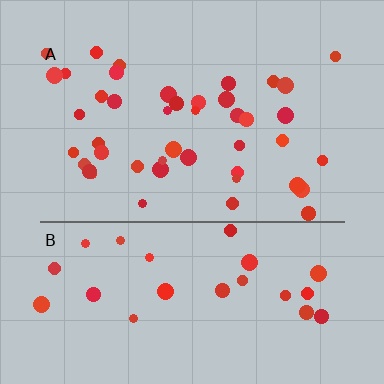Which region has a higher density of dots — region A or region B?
A (the top).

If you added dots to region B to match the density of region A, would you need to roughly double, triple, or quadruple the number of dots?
Approximately double.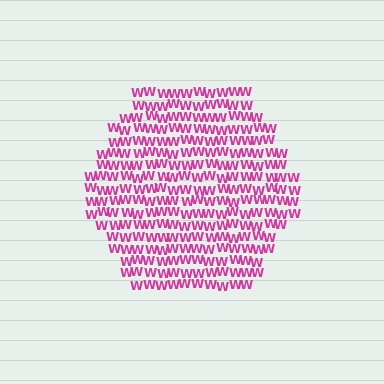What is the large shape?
The large shape is a hexagon.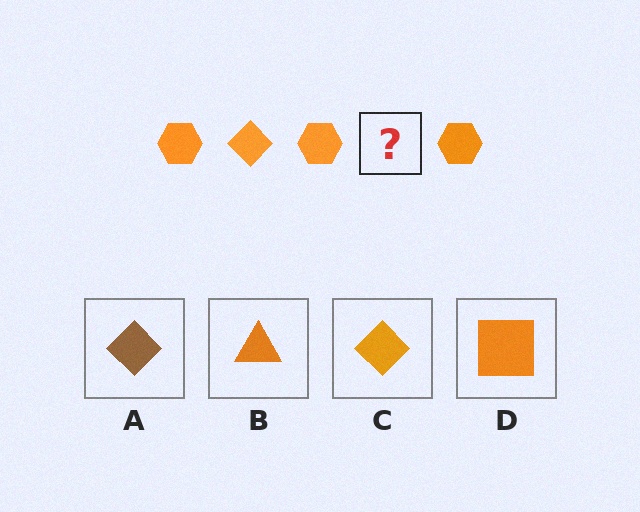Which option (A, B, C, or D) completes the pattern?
C.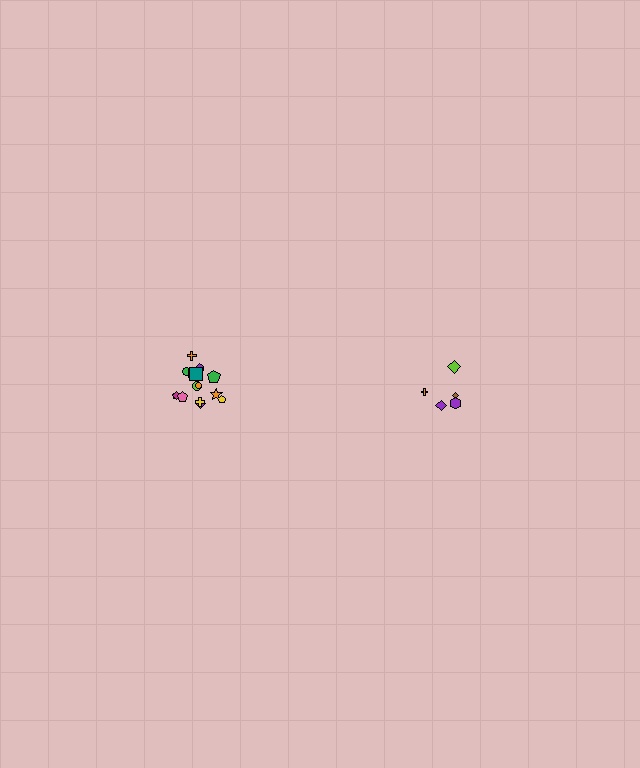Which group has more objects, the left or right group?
The left group.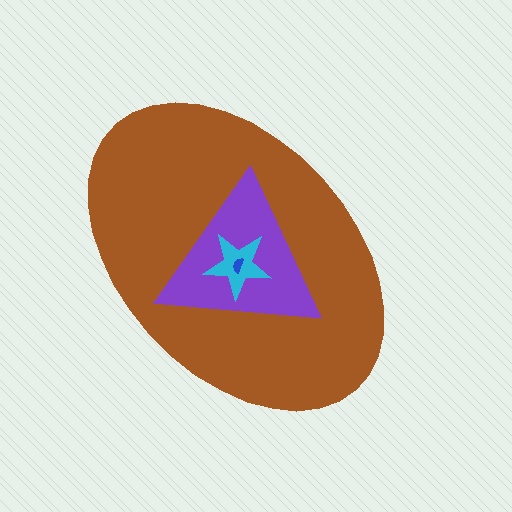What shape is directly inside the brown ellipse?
The purple triangle.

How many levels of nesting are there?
4.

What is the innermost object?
The blue semicircle.